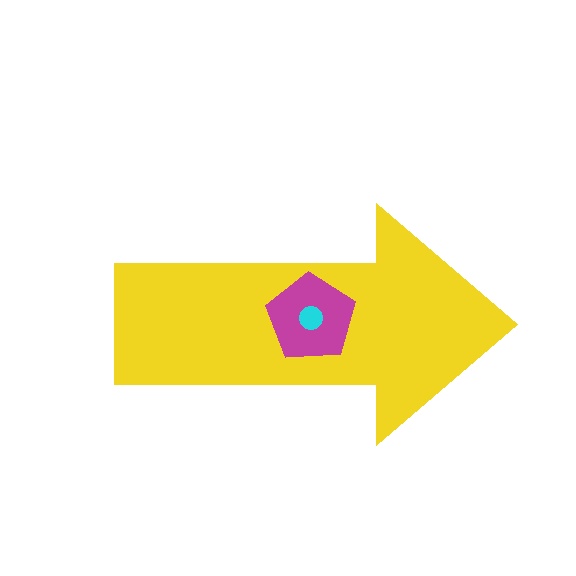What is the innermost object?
The cyan circle.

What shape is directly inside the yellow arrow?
The magenta pentagon.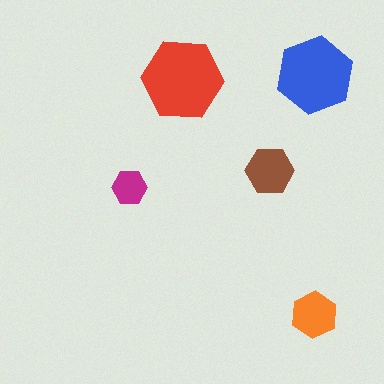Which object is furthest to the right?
The blue hexagon is rightmost.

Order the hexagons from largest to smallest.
the red one, the blue one, the brown one, the orange one, the magenta one.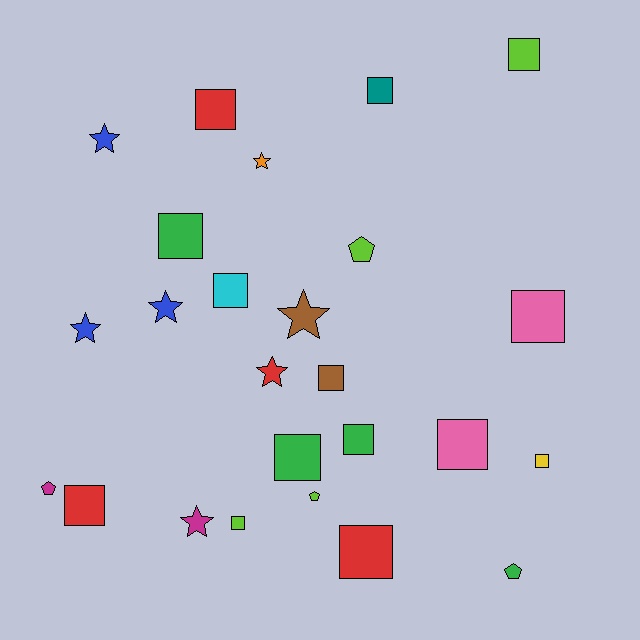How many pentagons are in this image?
There are 4 pentagons.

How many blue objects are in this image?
There are 3 blue objects.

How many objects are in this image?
There are 25 objects.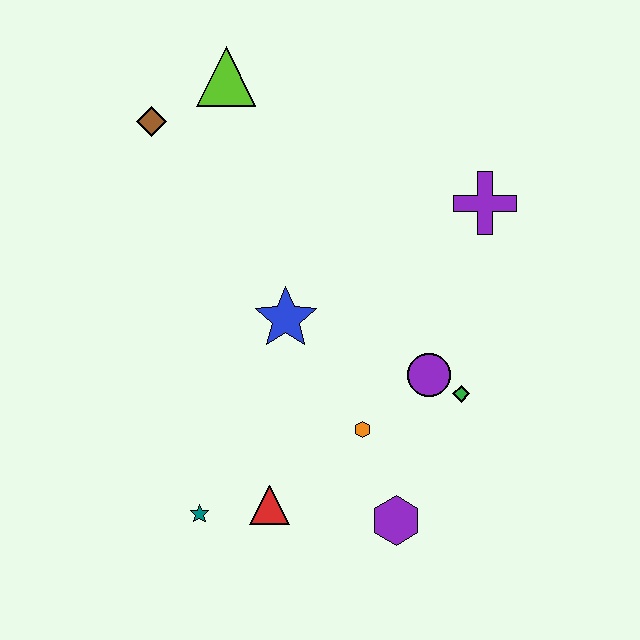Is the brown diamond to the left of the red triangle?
Yes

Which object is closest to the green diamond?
The purple circle is closest to the green diamond.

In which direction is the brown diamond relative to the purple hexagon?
The brown diamond is above the purple hexagon.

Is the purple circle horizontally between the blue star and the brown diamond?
No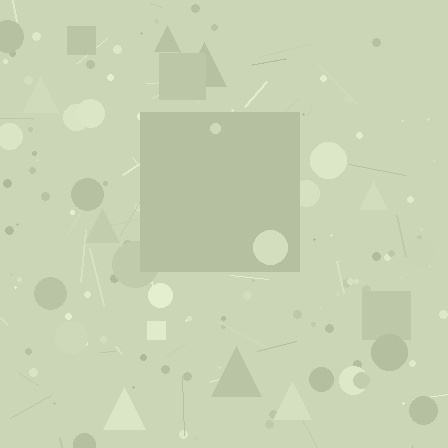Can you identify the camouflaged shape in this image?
The camouflaged shape is a square.